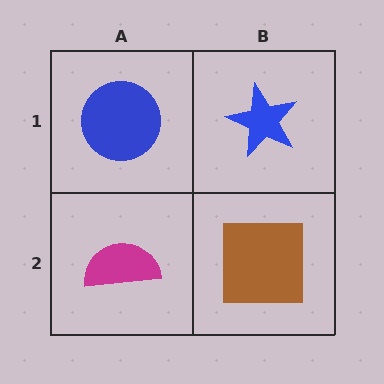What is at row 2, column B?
A brown square.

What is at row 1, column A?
A blue circle.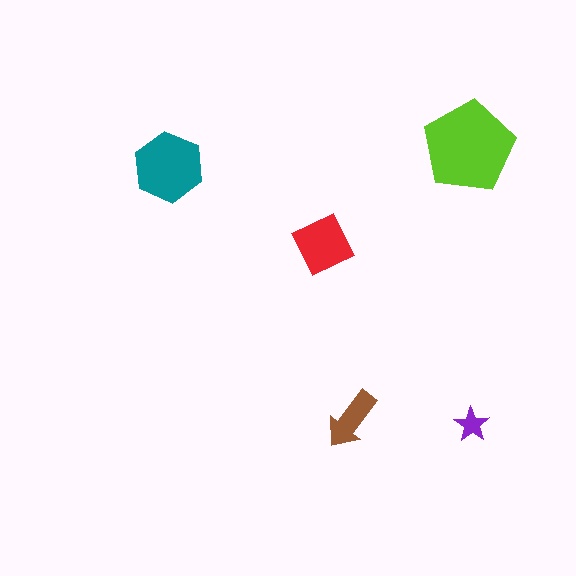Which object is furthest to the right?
The purple star is rightmost.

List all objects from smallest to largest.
The purple star, the brown arrow, the red diamond, the teal hexagon, the lime pentagon.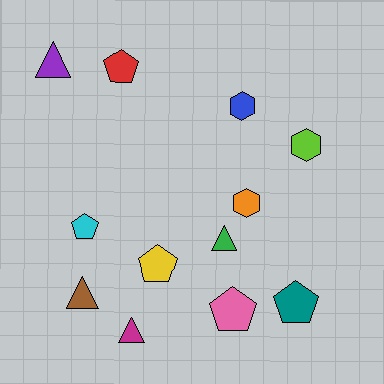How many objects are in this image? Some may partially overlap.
There are 12 objects.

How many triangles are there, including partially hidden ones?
There are 4 triangles.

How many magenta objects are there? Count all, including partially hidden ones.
There is 1 magenta object.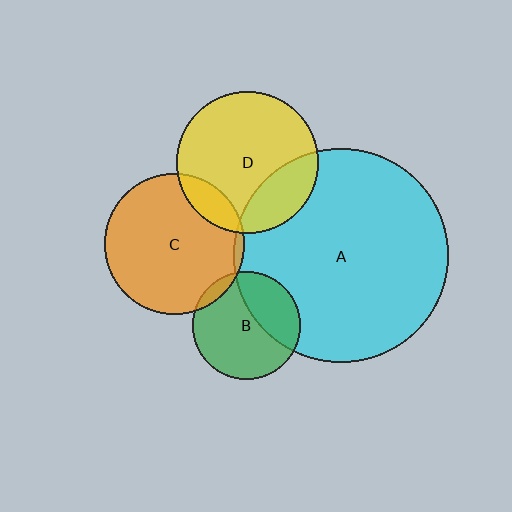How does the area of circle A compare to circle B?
Approximately 3.9 times.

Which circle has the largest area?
Circle A (cyan).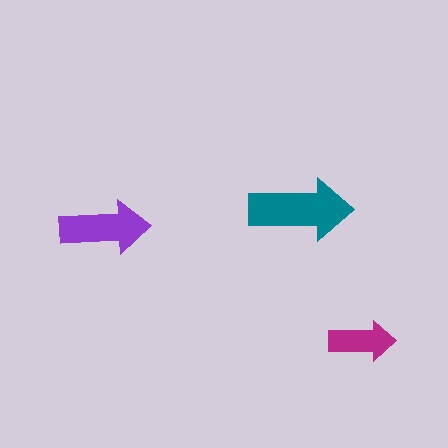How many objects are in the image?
There are 3 objects in the image.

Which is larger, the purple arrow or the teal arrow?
The teal one.